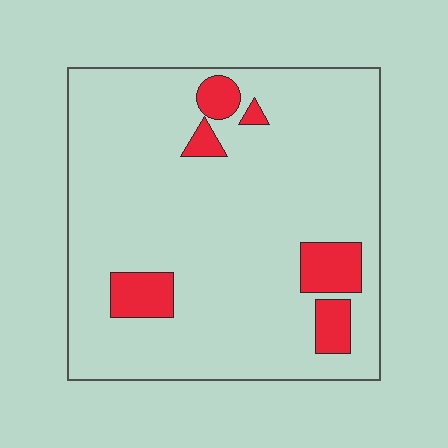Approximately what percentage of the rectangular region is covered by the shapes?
Approximately 10%.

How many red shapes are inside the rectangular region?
6.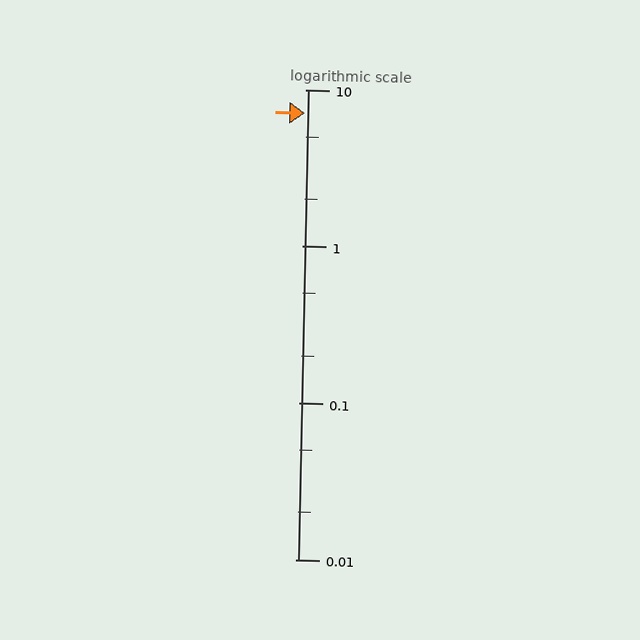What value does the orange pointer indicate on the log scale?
The pointer indicates approximately 7.1.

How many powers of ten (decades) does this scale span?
The scale spans 3 decades, from 0.01 to 10.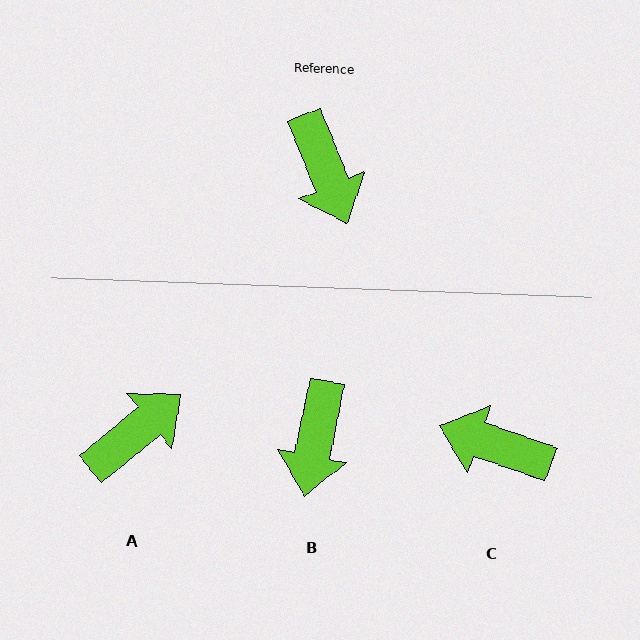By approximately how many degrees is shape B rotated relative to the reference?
Approximately 33 degrees clockwise.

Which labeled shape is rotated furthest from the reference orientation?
C, about 131 degrees away.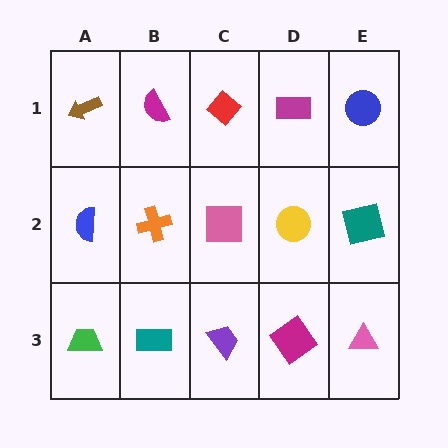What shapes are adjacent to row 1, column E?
A teal square (row 2, column E), a magenta rectangle (row 1, column D).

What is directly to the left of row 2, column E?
A yellow circle.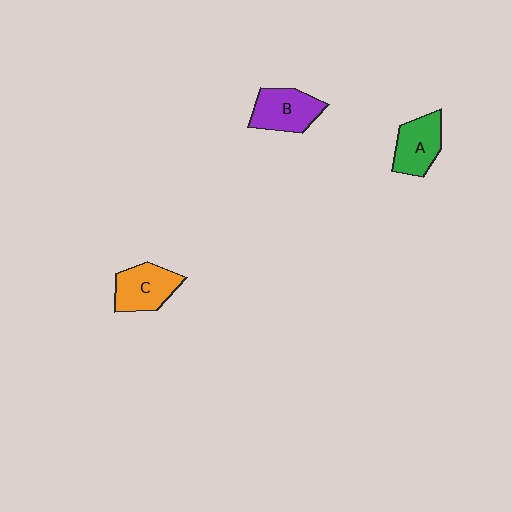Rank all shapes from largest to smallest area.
From largest to smallest: B (purple), C (orange), A (green).